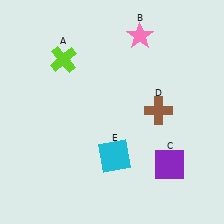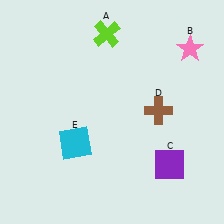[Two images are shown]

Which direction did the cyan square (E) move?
The cyan square (E) moved left.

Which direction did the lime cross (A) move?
The lime cross (A) moved right.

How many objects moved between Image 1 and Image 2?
3 objects moved between the two images.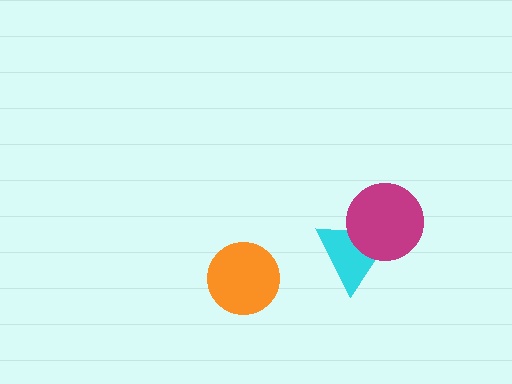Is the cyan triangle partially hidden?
Yes, it is partially covered by another shape.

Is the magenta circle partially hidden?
No, no other shape covers it.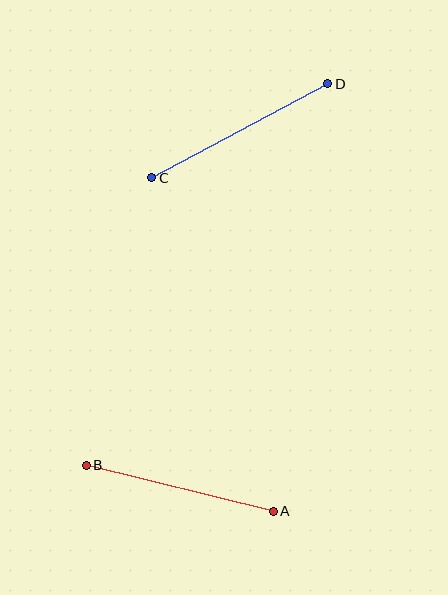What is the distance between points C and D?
The distance is approximately 199 pixels.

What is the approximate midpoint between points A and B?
The midpoint is at approximately (180, 488) pixels.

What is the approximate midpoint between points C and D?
The midpoint is at approximately (240, 131) pixels.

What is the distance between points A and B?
The distance is approximately 193 pixels.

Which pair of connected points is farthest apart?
Points C and D are farthest apart.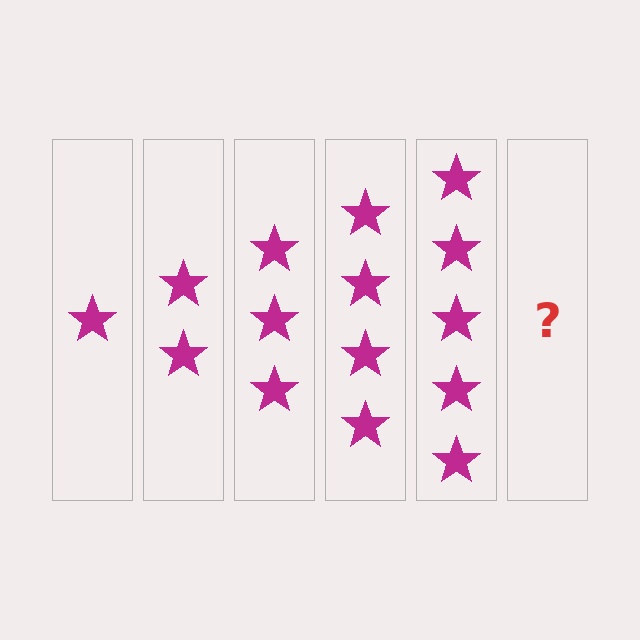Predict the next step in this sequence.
The next step is 6 stars.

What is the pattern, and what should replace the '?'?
The pattern is that each step adds one more star. The '?' should be 6 stars.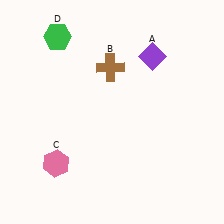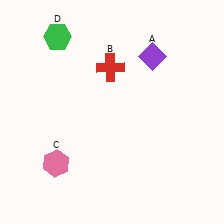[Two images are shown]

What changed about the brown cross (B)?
In Image 1, B is brown. In Image 2, it changed to red.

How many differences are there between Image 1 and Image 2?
There is 1 difference between the two images.